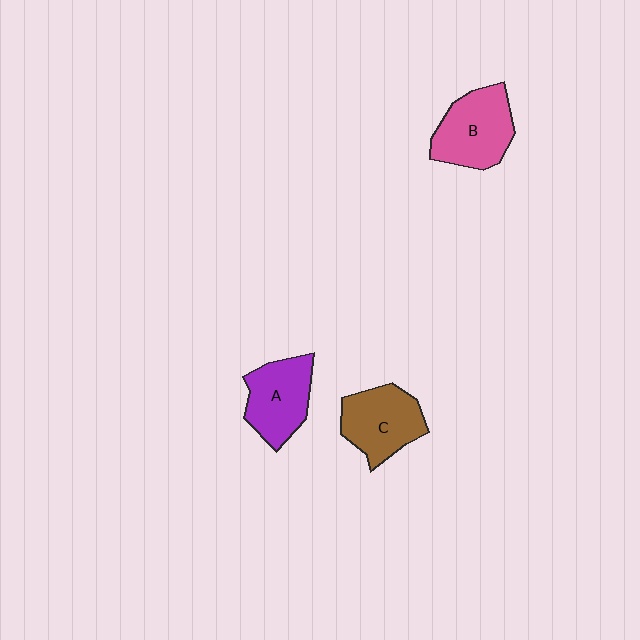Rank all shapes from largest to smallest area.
From largest to smallest: B (pink), C (brown), A (purple).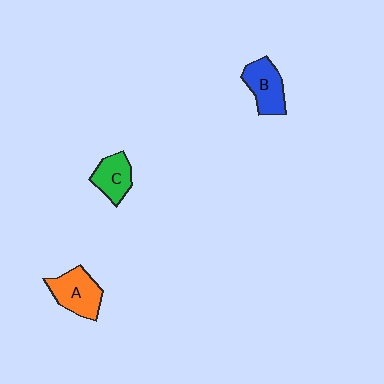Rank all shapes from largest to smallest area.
From largest to smallest: A (orange), B (blue), C (green).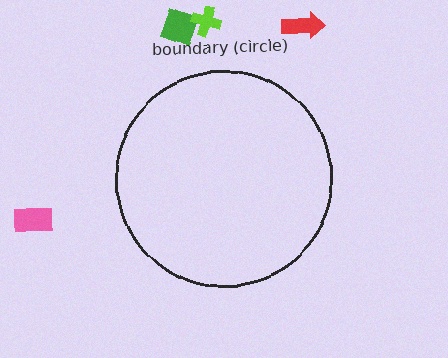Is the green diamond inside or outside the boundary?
Outside.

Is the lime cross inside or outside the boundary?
Outside.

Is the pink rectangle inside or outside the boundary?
Outside.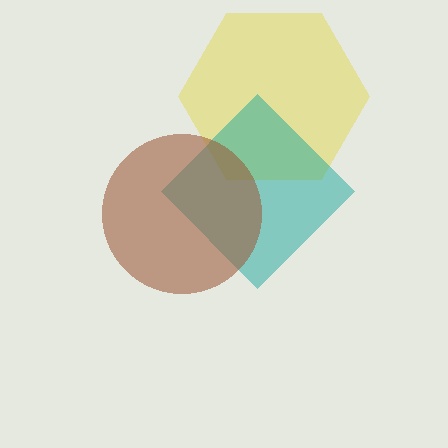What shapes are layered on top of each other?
The layered shapes are: a yellow hexagon, a teal diamond, a brown circle.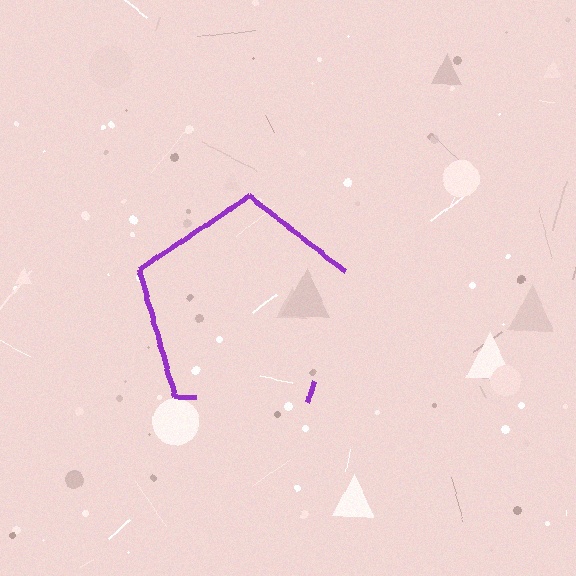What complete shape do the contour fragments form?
The contour fragments form a pentagon.